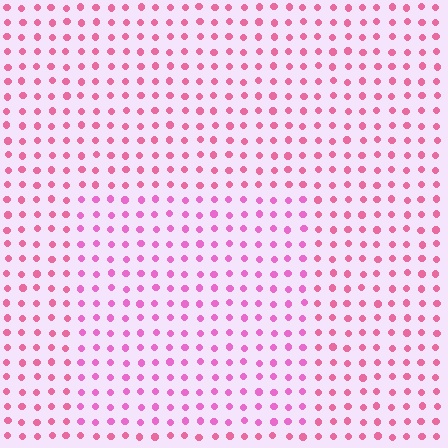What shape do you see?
I see a rectangle.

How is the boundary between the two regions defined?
The boundary is defined purely by a slight shift in hue (about 23 degrees). Spacing, size, and orientation are identical on both sides.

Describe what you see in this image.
The image is filled with small pink elements in a uniform arrangement. A rectangle-shaped region is visible where the elements are tinted to a slightly different hue, forming a subtle color boundary.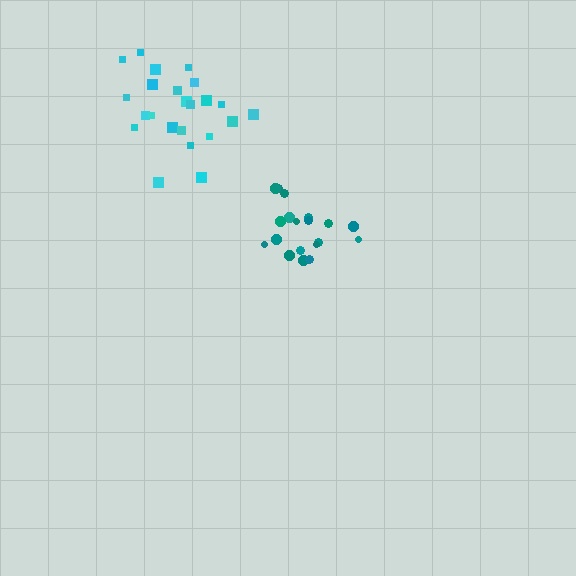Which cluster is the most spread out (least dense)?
Teal.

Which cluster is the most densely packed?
Cyan.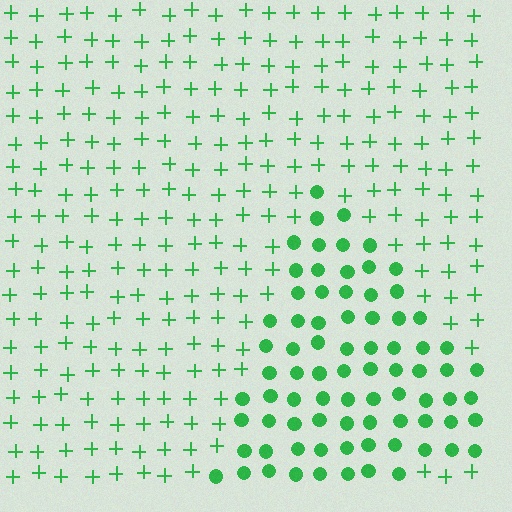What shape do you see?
I see a triangle.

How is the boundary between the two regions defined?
The boundary is defined by a change in element shape: circles inside vs. plus signs outside. All elements share the same color and spacing.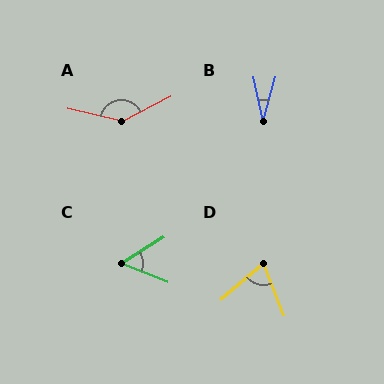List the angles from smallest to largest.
B (27°), C (53°), D (71°), A (140°).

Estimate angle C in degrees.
Approximately 53 degrees.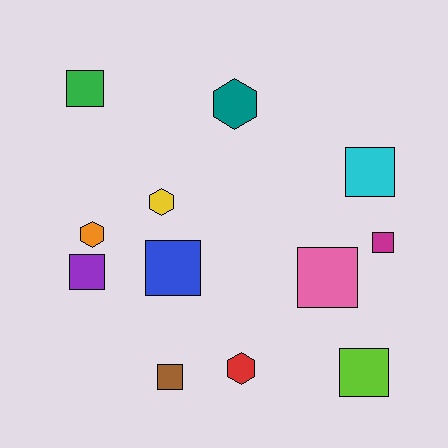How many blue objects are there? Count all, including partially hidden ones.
There is 1 blue object.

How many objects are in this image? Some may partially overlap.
There are 12 objects.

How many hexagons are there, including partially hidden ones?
There are 4 hexagons.